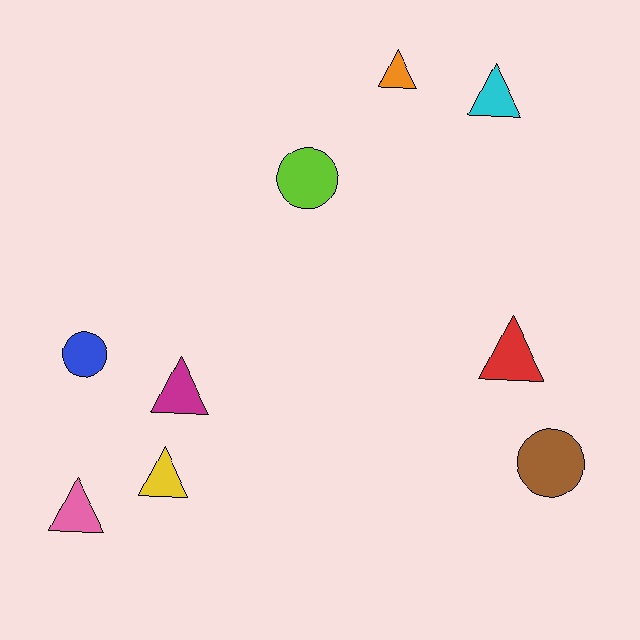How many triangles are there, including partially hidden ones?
There are 6 triangles.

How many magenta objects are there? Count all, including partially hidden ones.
There is 1 magenta object.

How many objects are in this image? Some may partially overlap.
There are 9 objects.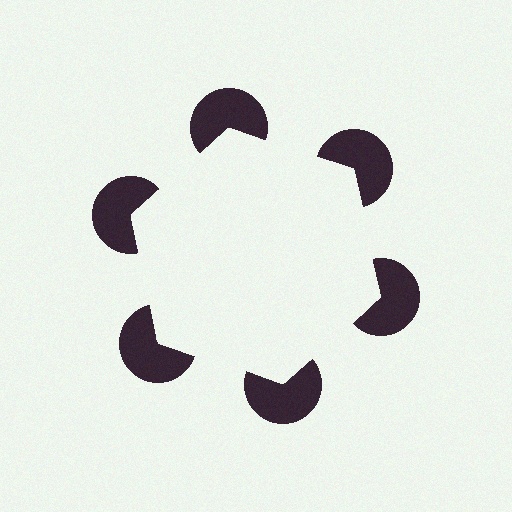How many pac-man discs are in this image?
There are 6 — one at each vertex of the illusory hexagon.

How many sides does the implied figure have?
6 sides.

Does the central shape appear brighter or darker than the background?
It typically appears slightly brighter than the background, even though no actual brightness change is drawn.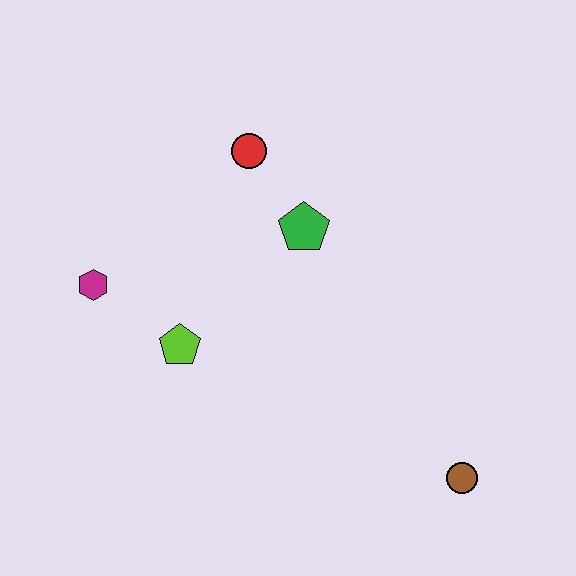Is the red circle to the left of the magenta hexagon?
No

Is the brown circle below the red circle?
Yes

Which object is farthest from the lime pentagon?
The brown circle is farthest from the lime pentagon.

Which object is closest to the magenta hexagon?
The lime pentagon is closest to the magenta hexagon.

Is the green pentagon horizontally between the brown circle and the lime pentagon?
Yes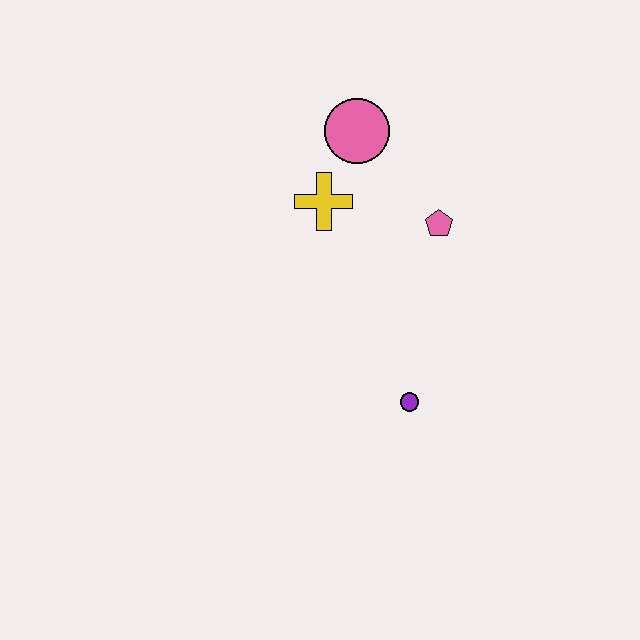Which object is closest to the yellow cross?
The pink circle is closest to the yellow cross.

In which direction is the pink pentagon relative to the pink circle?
The pink pentagon is below the pink circle.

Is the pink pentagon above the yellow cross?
No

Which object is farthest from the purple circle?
The pink circle is farthest from the purple circle.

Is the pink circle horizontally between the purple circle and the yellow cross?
Yes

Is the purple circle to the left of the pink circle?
No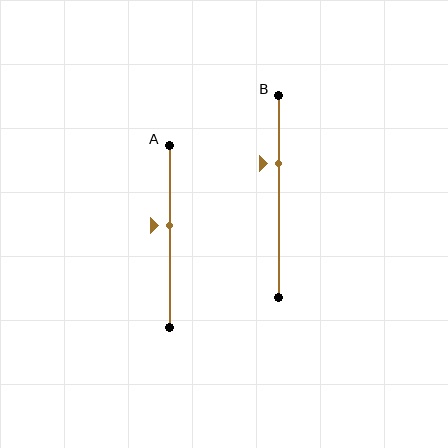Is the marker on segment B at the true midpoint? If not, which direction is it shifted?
No, the marker on segment B is shifted upward by about 16% of the segment length.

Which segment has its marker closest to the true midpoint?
Segment A has its marker closest to the true midpoint.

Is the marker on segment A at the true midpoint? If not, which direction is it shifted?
No, the marker on segment A is shifted upward by about 6% of the segment length.